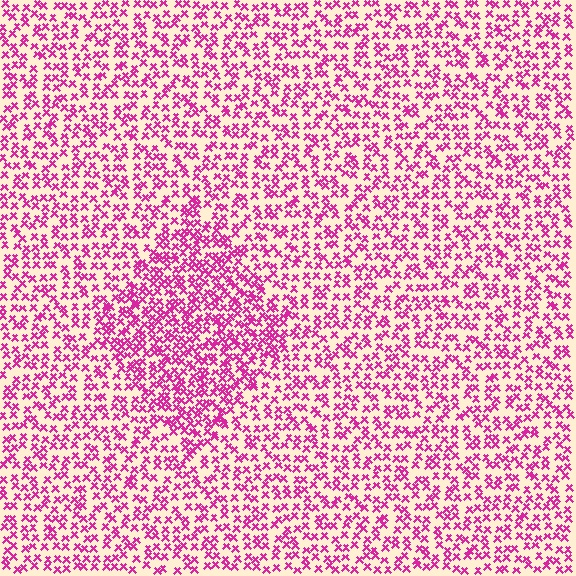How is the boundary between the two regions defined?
The boundary is defined by a change in element density (approximately 1.7x ratio). All elements are the same color, size, and shape.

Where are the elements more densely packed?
The elements are more densely packed inside the diamond boundary.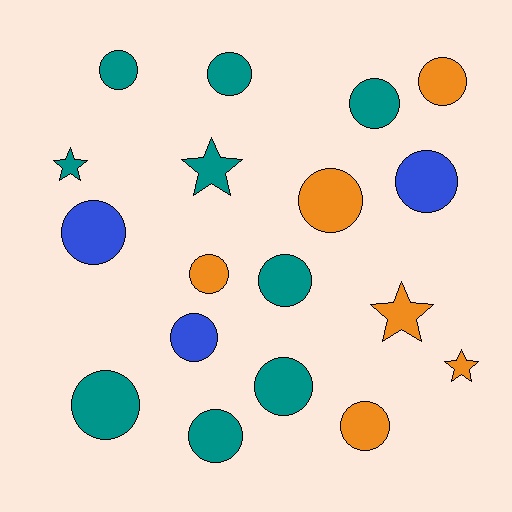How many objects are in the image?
There are 18 objects.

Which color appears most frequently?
Teal, with 9 objects.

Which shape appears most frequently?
Circle, with 14 objects.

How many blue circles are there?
There are 3 blue circles.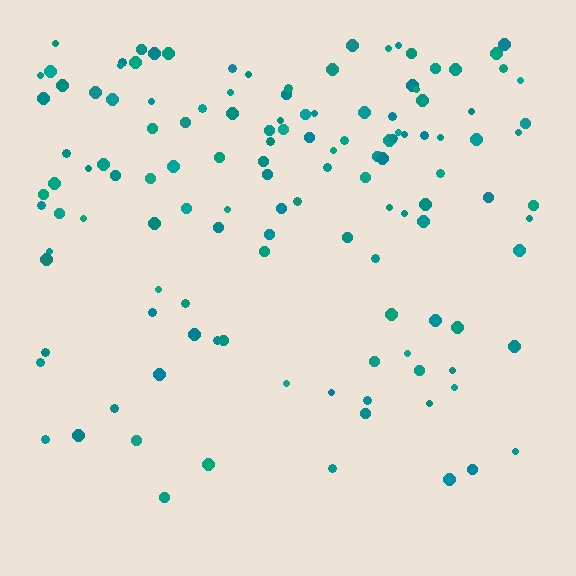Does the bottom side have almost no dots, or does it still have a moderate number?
Still a moderate number, just noticeably fewer than the top.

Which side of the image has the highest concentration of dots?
The top.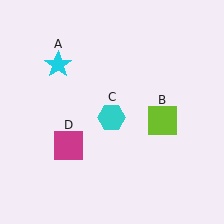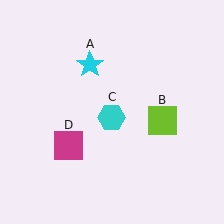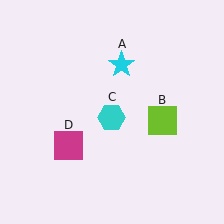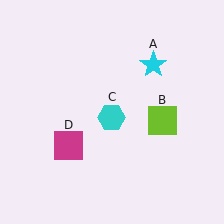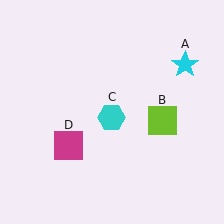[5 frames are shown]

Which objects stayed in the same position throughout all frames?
Lime square (object B) and cyan hexagon (object C) and magenta square (object D) remained stationary.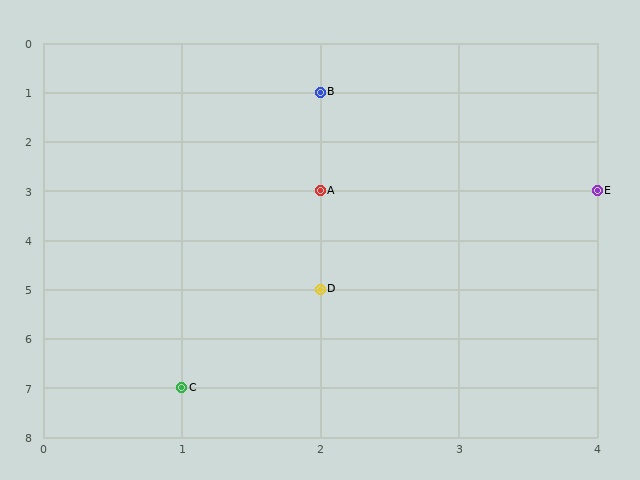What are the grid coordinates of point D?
Point D is at grid coordinates (2, 5).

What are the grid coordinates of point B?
Point B is at grid coordinates (2, 1).